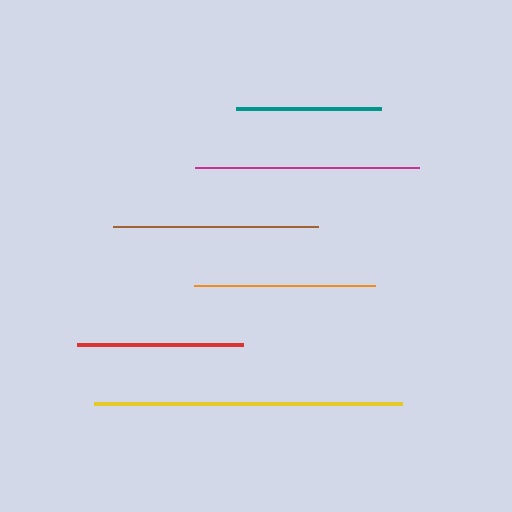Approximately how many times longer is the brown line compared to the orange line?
The brown line is approximately 1.1 times the length of the orange line.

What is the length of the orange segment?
The orange segment is approximately 181 pixels long.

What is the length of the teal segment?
The teal segment is approximately 144 pixels long.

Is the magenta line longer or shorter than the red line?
The magenta line is longer than the red line.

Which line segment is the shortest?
The teal line is the shortest at approximately 144 pixels.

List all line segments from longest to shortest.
From longest to shortest: yellow, magenta, brown, orange, red, teal.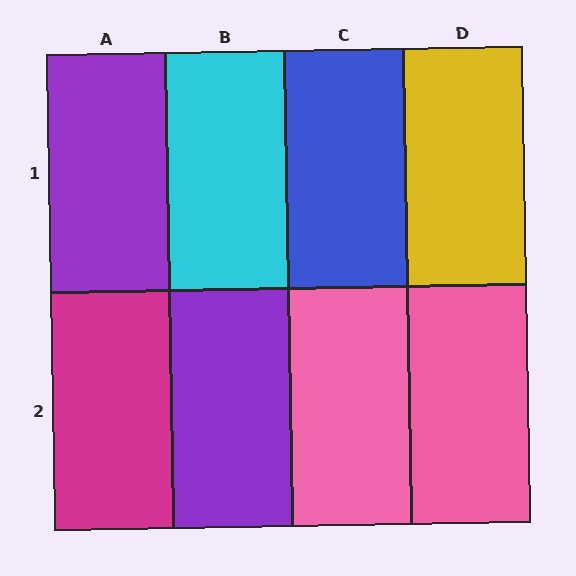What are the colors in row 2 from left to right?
Magenta, purple, pink, pink.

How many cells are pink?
2 cells are pink.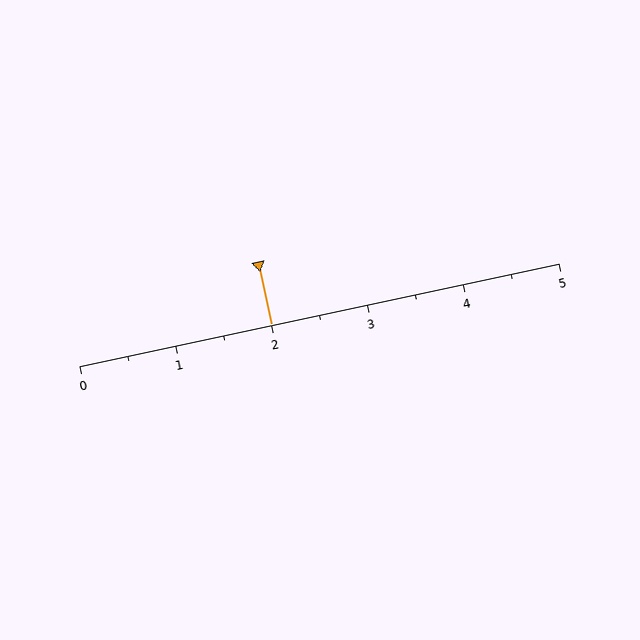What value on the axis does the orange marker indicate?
The marker indicates approximately 2.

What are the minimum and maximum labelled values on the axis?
The axis runs from 0 to 5.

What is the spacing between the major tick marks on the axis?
The major ticks are spaced 1 apart.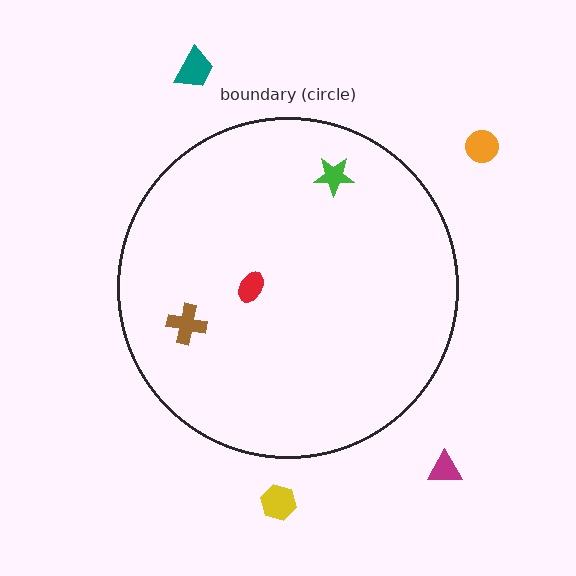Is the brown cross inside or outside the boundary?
Inside.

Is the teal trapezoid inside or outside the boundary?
Outside.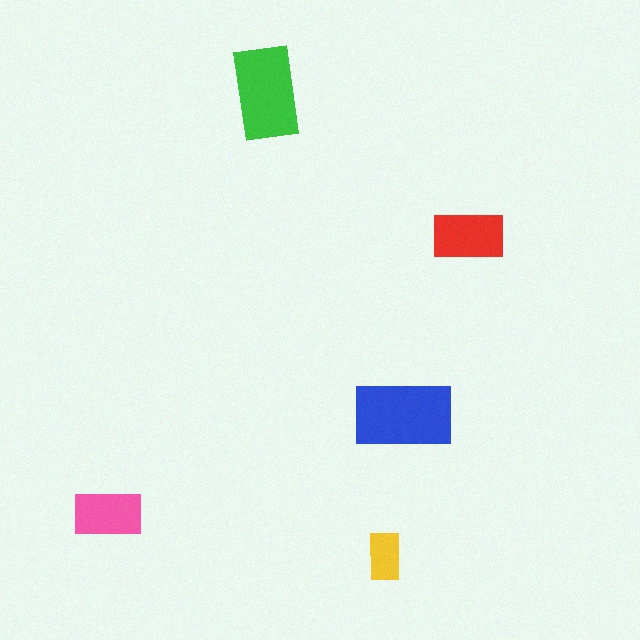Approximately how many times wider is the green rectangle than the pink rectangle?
About 1.5 times wider.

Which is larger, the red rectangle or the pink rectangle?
The red one.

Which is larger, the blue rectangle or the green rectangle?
The blue one.